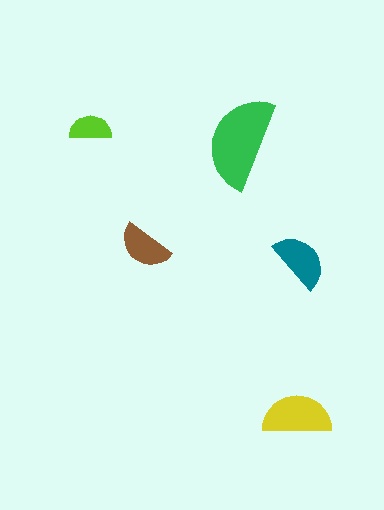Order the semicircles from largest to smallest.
the green one, the yellow one, the teal one, the brown one, the lime one.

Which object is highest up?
The lime semicircle is topmost.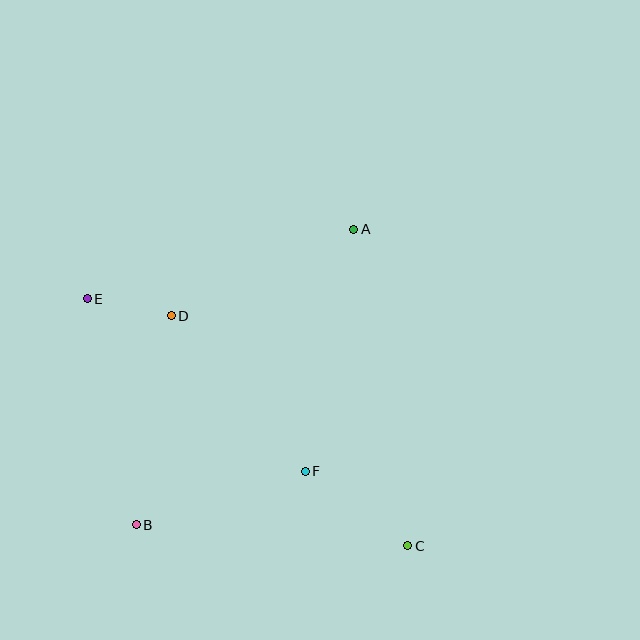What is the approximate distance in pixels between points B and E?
The distance between B and E is approximately 231 pixels.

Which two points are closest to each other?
Points D and E are closest to each other.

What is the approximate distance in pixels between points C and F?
The distance between C and F is approximately 127 pixels.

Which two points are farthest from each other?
Points C and E are farthest from each other.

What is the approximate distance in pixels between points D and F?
The distance between D and F is approximately 205 pixels.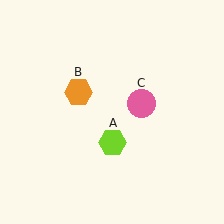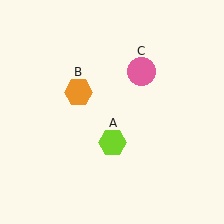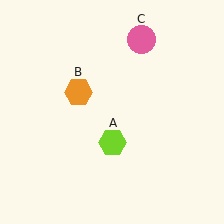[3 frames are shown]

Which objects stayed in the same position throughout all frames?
Lime hexagon (object A) and orange hexagon (object B) remained stationary.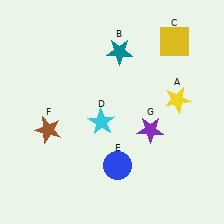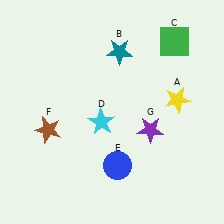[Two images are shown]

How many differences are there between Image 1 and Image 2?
There is 1 difference between the two images.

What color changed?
The square (C) changed from yellow in Image 1 to green in Image 2.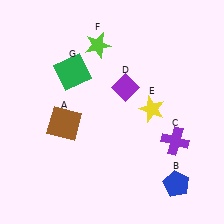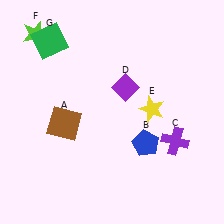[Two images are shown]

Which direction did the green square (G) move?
The green square (G) moved up.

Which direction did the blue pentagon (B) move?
The blue pentagon (B) moved up.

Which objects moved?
The objects that moved are: the blue pentagon (B), the lime star (F), the green square (G).